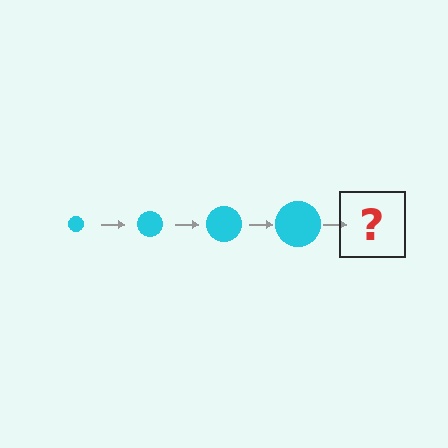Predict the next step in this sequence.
The next step is a cyan circle, larger than the previous one.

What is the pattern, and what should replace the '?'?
The pattern is that the circle gets progressively larger each step. The '?' should be a cyan circle, larger than the previous one.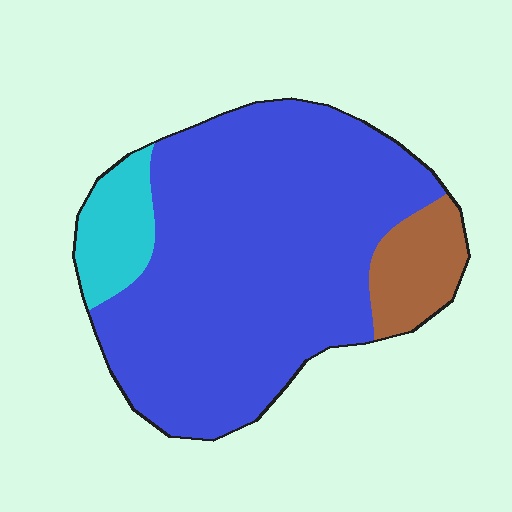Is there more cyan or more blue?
Blue.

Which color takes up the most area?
Blue, at roughly 80%.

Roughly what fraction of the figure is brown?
Brown covers 11% of the figure.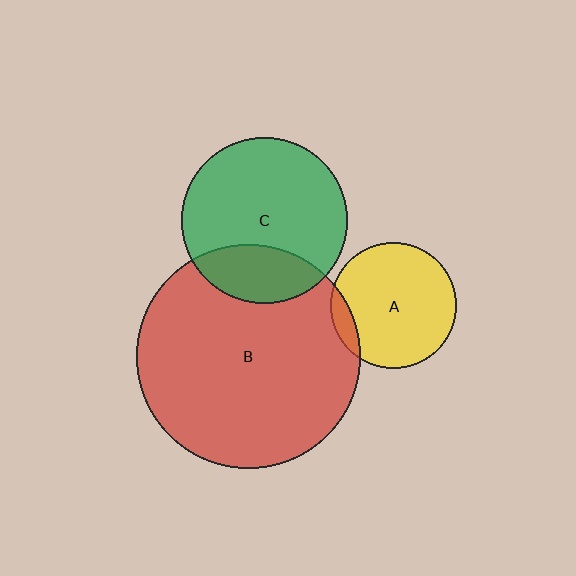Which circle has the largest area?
Circle B (red).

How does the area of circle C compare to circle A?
Approximately 1.8 times.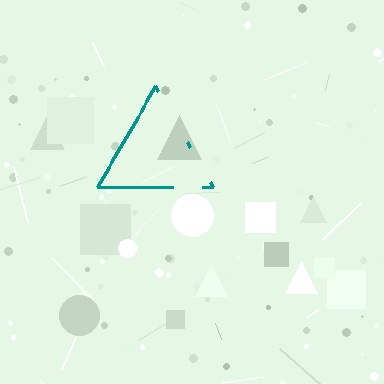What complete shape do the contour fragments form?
The contour fragments form a triangle.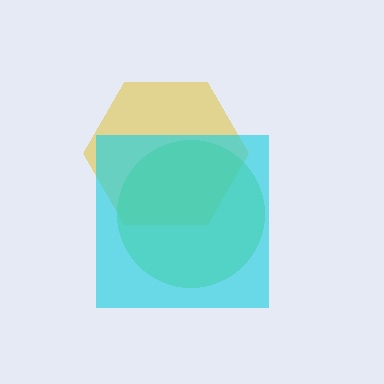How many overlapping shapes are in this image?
There are 3 overlapping shapes in the image.